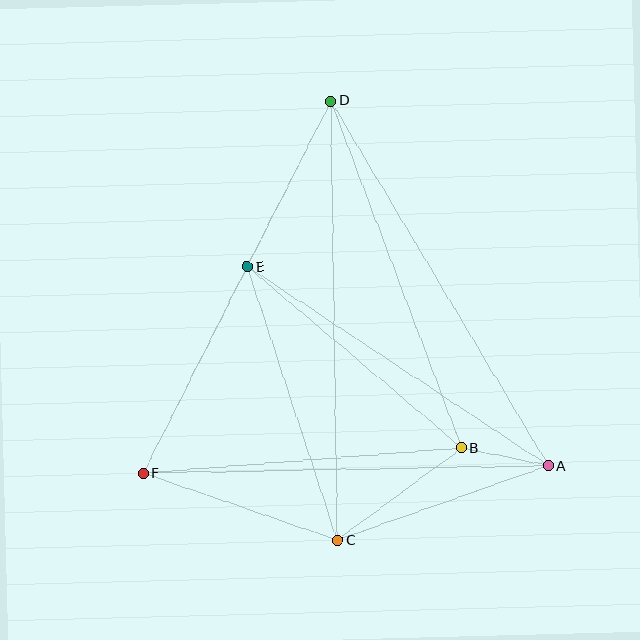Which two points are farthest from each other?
Points C and D are farthest from each other.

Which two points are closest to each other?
Points A and B are closest to each other.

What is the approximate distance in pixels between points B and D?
The distance between B and D is approximately 371 pixels.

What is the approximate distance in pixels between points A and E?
The distance between A and E is approximately 360 pixels.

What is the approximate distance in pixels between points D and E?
The distance between D and E is approximately 186 pixels.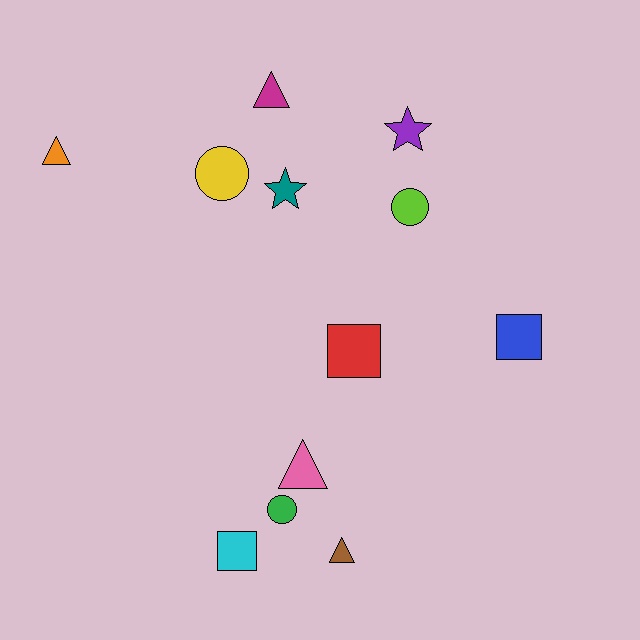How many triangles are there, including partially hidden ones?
There are 4 triangles.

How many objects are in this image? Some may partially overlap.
There are 12 objects.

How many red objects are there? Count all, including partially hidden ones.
There is 1 red object.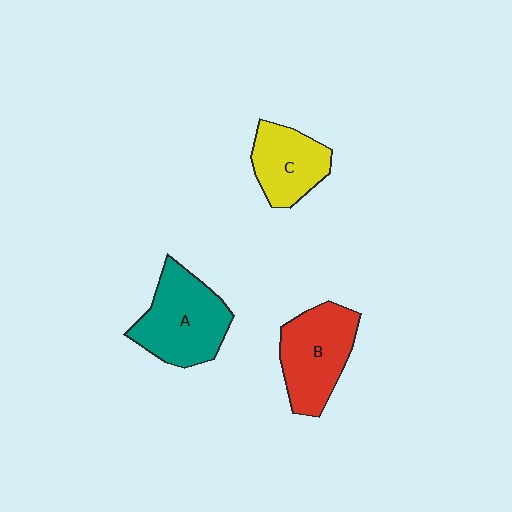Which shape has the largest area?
Shape A (teal).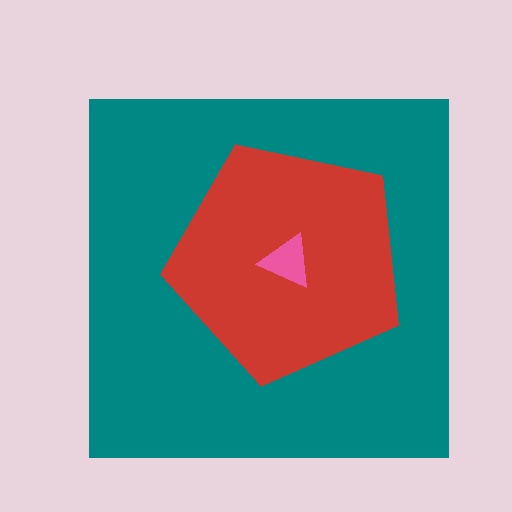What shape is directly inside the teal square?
The red pentagon.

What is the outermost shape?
The teal square.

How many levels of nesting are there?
3.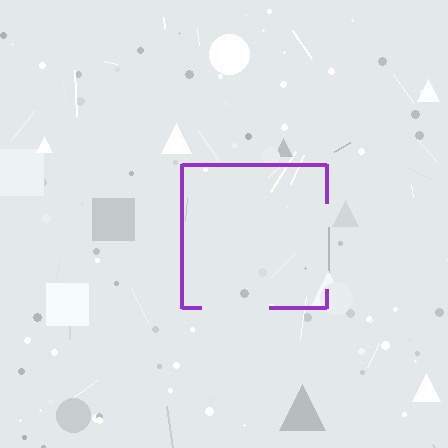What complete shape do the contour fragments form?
The contour fragments form a square.